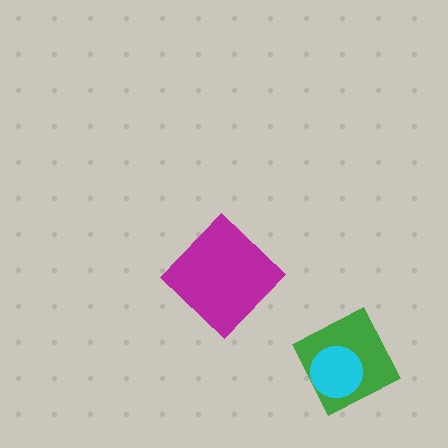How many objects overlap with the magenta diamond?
0 objects overlap with the magenta diamond.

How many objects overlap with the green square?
1 object overlaps with the green square.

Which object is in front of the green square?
The cyan circle is in front of the green square.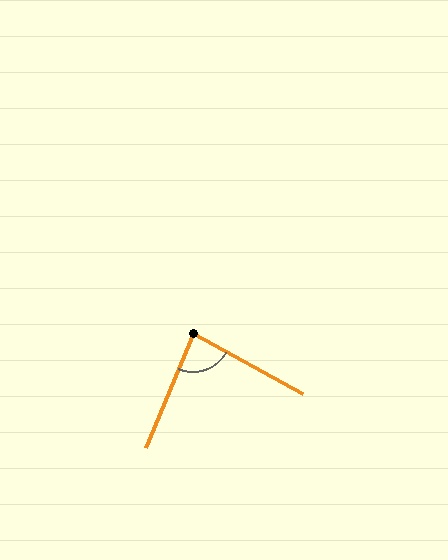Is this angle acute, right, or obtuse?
It is acute.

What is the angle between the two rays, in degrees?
Approximately 84 degrees.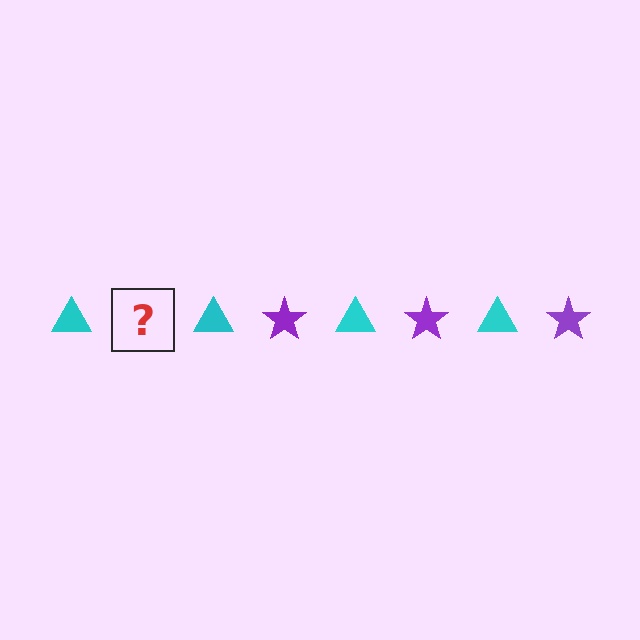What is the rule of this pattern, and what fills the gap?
The rule is that the pattern alternates between cyan triangle and purple star. The gap should be filled with a purple star.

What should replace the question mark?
The question mark should be replaced with a purple star.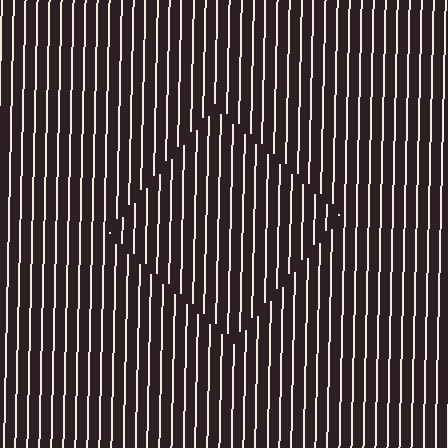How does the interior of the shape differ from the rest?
The interior of the shape contains the same grating, shifted by half a period — the contour is defined by the phase discontinuity where line-ends from the inner and outer gratings abut.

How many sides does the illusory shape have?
4 sides — the line-ends trace a square.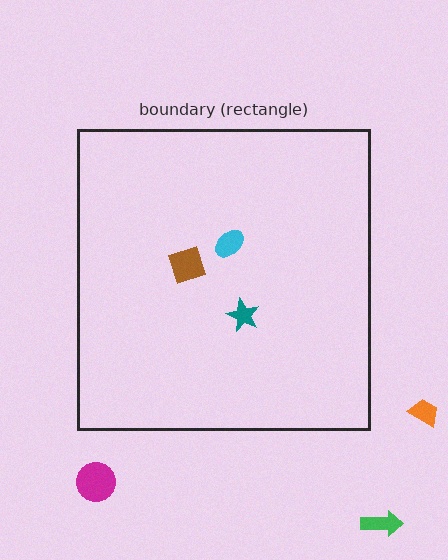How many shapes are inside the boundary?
3 inside, 3 outside.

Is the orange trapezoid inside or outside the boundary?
Outside.